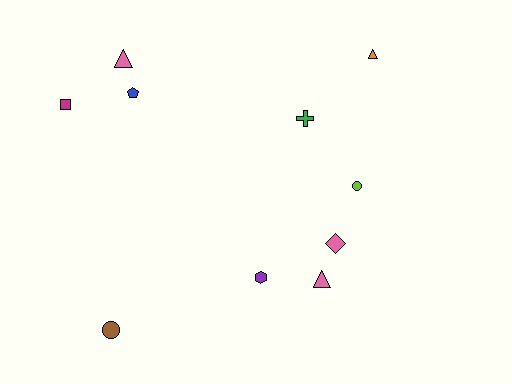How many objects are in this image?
There are 10 objects.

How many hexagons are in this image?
There is 1 hexagon.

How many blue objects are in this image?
There is 1 blue object.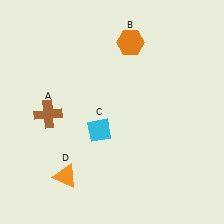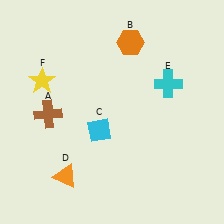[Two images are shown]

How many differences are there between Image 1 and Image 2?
There are 2 differences between the two images.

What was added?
A cyan cross (E), a yellow star (F) were added in Image 2.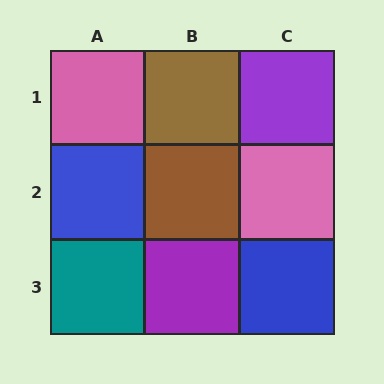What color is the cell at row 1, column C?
Purple.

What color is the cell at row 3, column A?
Teal.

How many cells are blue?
2 cells are blue.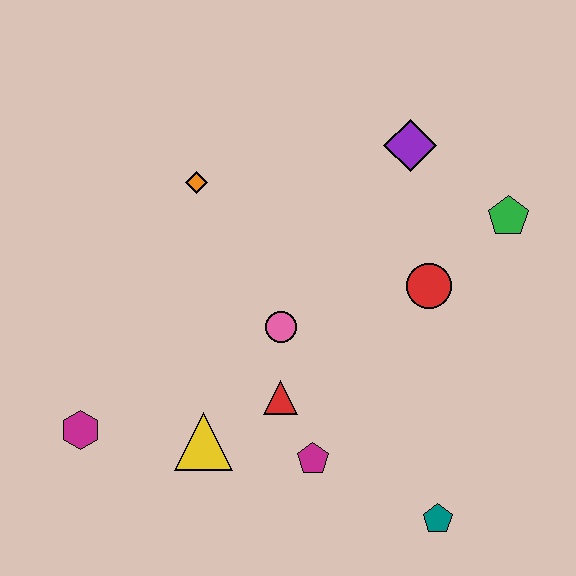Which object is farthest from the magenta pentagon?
The purple diamond is farthest from the magenta pentagon.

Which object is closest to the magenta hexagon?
The yellow triangle is closest to the magenta hexagon.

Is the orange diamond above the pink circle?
Yes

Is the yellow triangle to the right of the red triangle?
No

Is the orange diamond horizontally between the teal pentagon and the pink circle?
No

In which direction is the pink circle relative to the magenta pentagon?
The pink circle is above the magenta pentagon.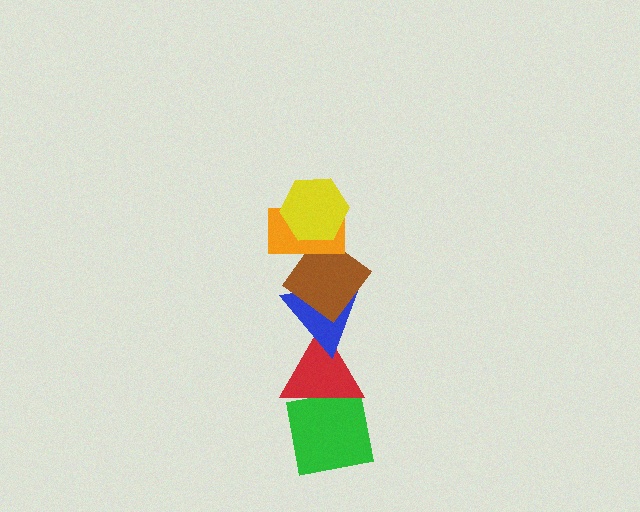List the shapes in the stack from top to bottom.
From top to bottom: the yellow hexagon, the orange rectangle, the brown diamond, the blue triangle, the red triangle, the green square.